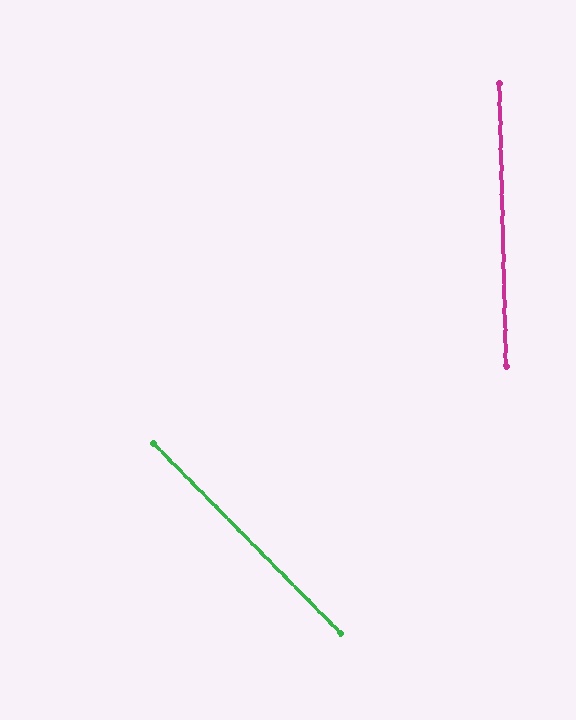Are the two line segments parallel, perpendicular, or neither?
Neither parallel nor perpendicular — they differ by about 43°.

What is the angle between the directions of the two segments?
Approximately 43 degrees.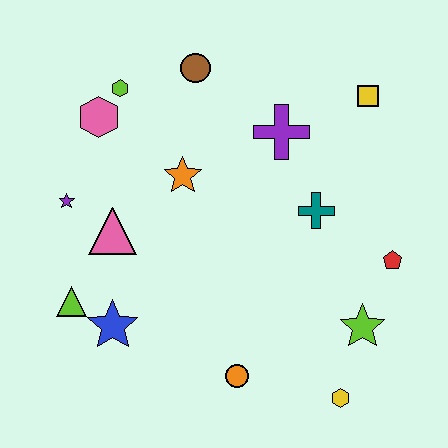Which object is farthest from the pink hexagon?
The yellow hexagon is farthest from the pink hexagon.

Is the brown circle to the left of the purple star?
No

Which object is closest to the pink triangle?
The purple star is closest to the pink triangle.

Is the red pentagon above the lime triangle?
Yes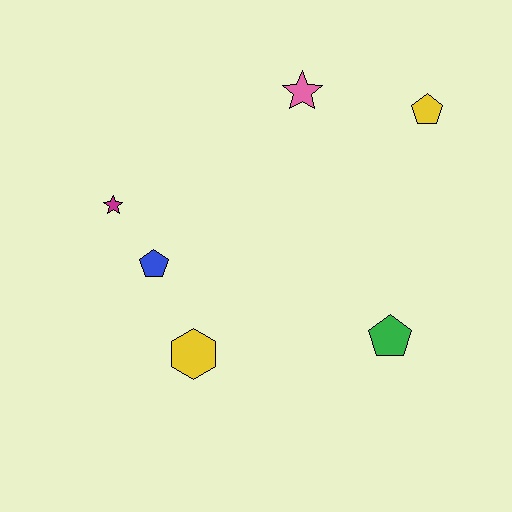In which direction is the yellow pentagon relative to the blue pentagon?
The yellow pentagon is to the right of the blue pentagon.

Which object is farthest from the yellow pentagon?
The yellow hexagon is farthest from the yellow pentagon.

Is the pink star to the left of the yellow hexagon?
No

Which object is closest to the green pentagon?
The yellow hexagon is closest to the green pentagon.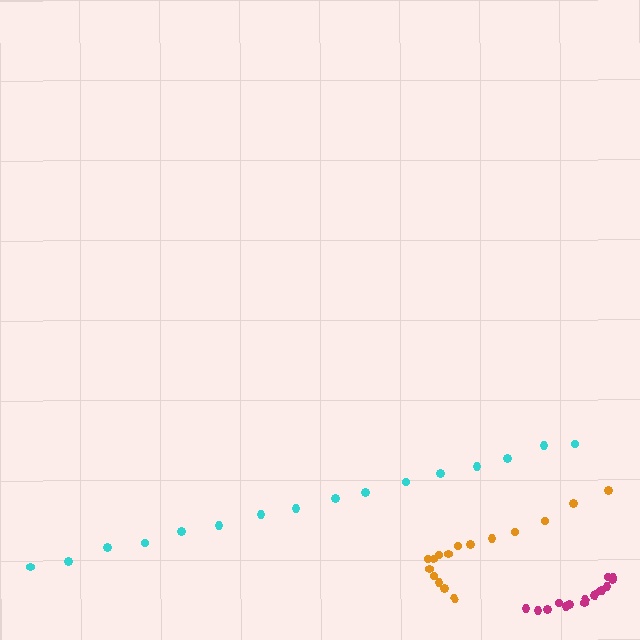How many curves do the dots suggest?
There are 3 distinct paths.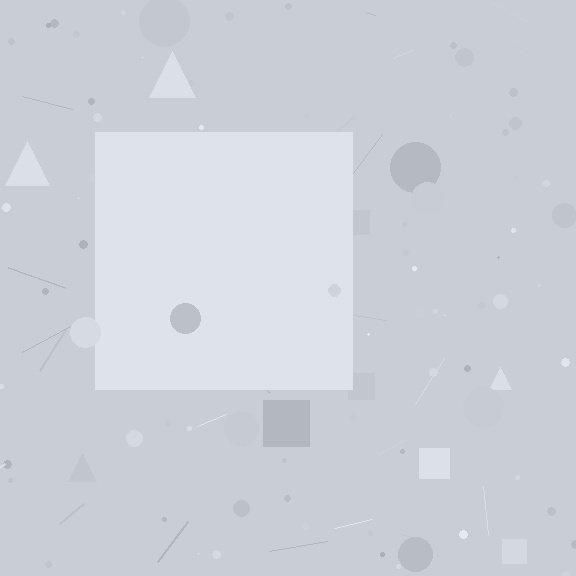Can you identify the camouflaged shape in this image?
The camouflaged shape is a square.